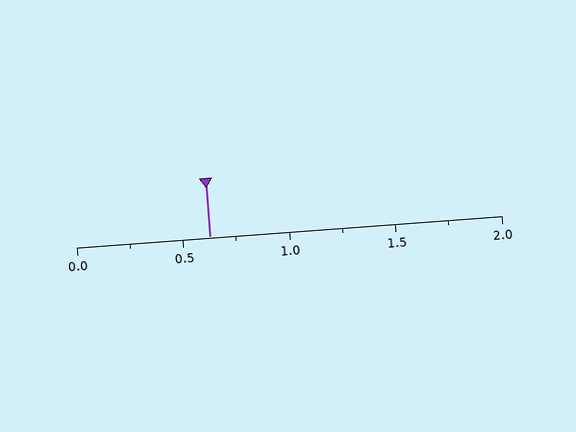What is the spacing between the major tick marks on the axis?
The major ticks are spaced 0.5 apart.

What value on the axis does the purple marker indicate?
The marker indicates approximately 0.62.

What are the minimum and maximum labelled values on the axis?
The axis runs from 0.0 to 2.0.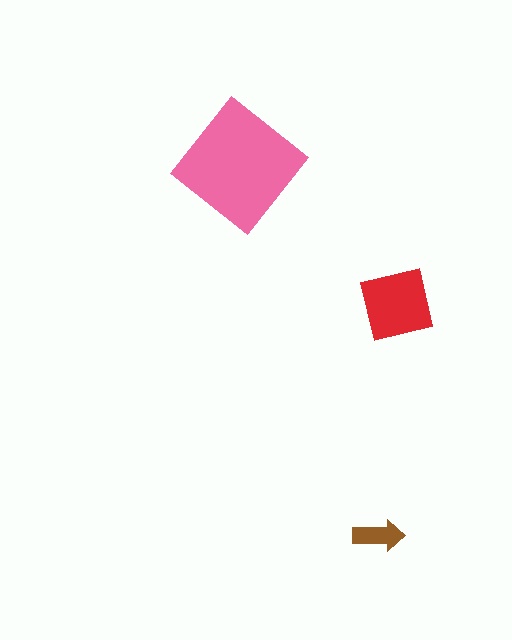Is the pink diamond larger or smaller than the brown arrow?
Larger.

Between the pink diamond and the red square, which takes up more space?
The pink diamond.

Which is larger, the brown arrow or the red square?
The red square.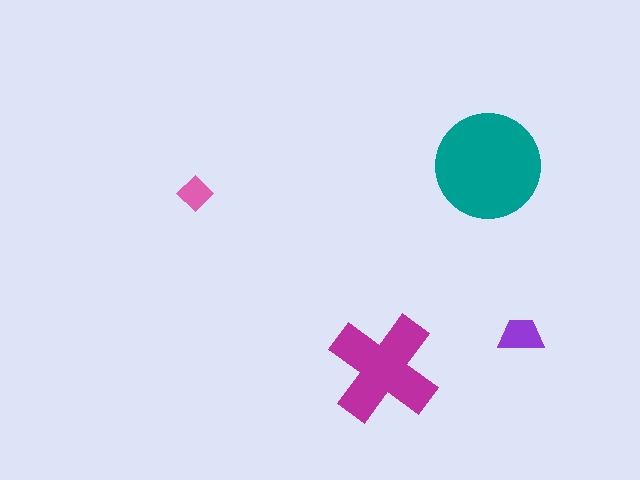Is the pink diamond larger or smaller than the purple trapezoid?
Smaller.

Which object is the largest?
The teal circle.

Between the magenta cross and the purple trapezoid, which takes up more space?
The magenta cross.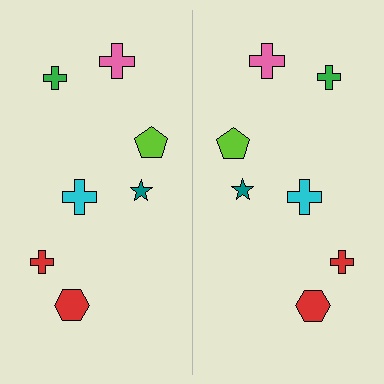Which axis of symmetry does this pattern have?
The pattern has a vertical axis of symmetry running through the center of the image.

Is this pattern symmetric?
Yes, this pattern has bilateral (reflection) symmetry.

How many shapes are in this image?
There are 14 shapes in this image.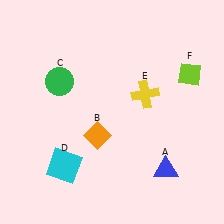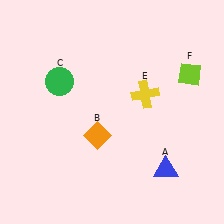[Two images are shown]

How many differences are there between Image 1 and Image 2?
There is 1 difference between the two images.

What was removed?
The cyan square (D) was removed in Image 2.